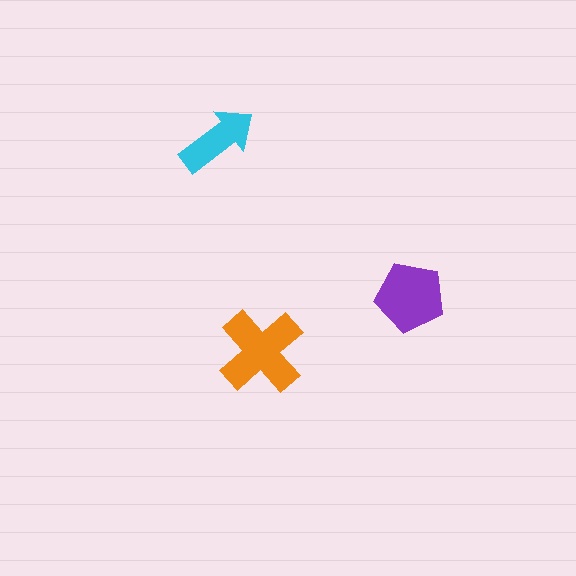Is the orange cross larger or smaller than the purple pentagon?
Larger.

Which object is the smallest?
The cyan arrow.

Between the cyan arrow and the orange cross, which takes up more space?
The orange cross.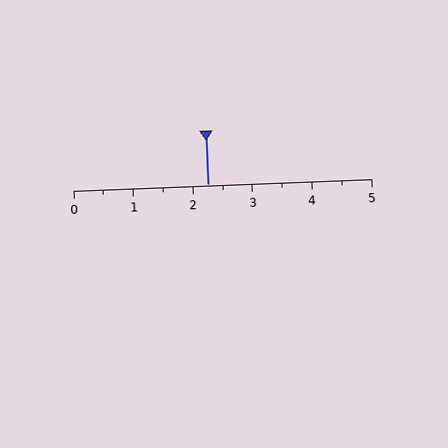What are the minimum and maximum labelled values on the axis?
The axis runs from 0 to 5.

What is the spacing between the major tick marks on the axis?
The major ticks are spaced 1 apart.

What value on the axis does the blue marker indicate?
The marker indicates approximately 2.2.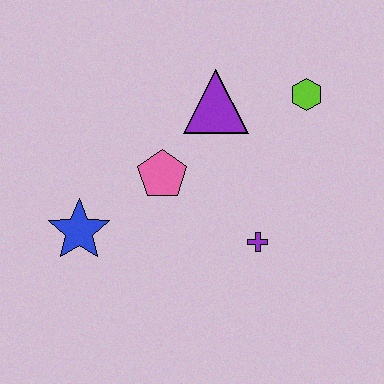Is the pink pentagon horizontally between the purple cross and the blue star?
Yes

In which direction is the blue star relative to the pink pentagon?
The blue star is to the left of the pink pentagon.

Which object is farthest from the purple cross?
The blue star is farthest from the purple cross.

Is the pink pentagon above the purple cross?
Yes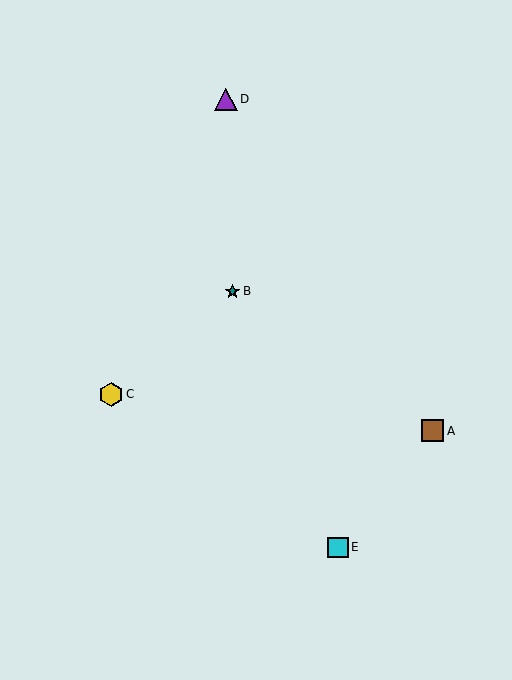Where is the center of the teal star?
The center of the teal star is at (232, 291).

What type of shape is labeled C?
Shape C is a yellow hexagon.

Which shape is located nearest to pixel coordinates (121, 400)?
The yellow hexagon (labeled C) at (111, 394) is nearest to that location.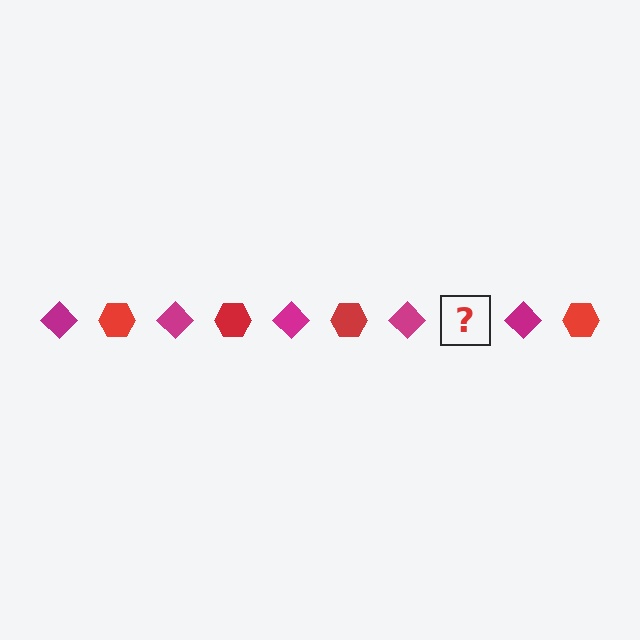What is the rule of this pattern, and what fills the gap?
The rule is that the pattern alternates between magenta diamond and red hexagon. The gap should be filled with a red hexagon.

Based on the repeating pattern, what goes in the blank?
The blank should be a red hexagon.